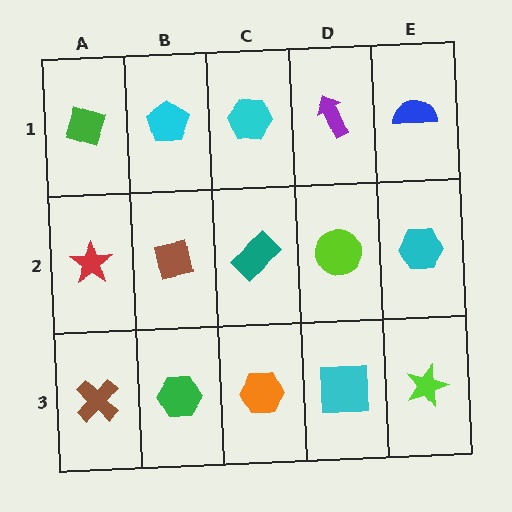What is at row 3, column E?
A lime star.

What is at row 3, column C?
An orange hexagon.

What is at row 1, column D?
A purple arrow.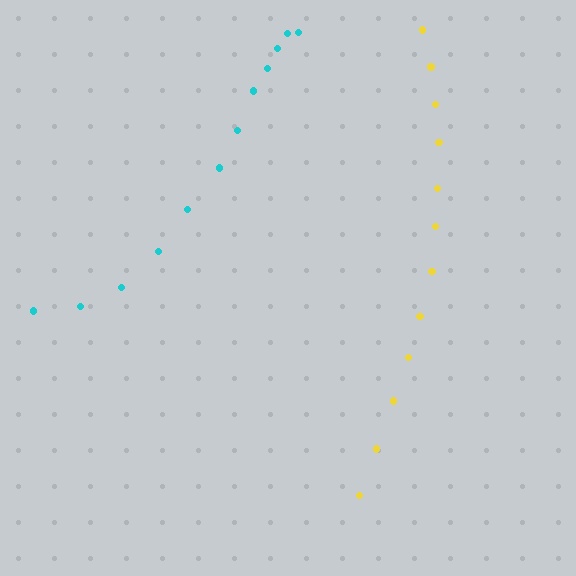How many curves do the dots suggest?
There are 2 distinct paths.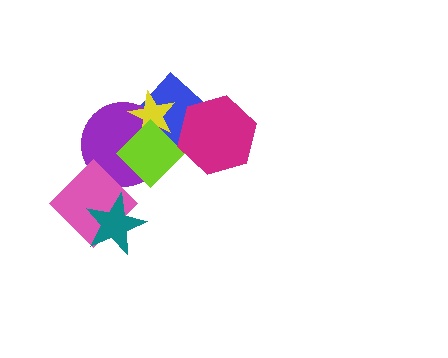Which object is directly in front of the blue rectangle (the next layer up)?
The purple circle is directly in front of the blue rectangle.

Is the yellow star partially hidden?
Yes, it is partially covered by another shape.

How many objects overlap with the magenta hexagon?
1 object overlaps with the magenta hexagon.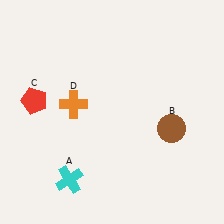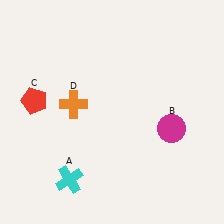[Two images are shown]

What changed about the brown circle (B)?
In Image 1, B is brown. In Image 2, it changed to magenta.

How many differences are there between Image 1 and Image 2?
There is 1 difference between the two images.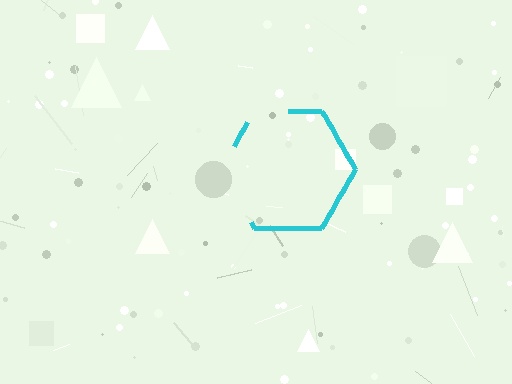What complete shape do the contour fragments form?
The contour fragments form a hexagon.